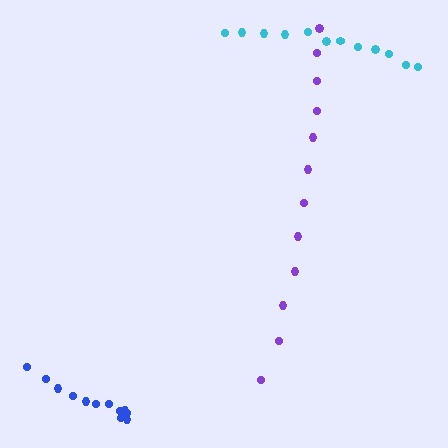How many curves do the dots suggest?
There are 3 distinct paths.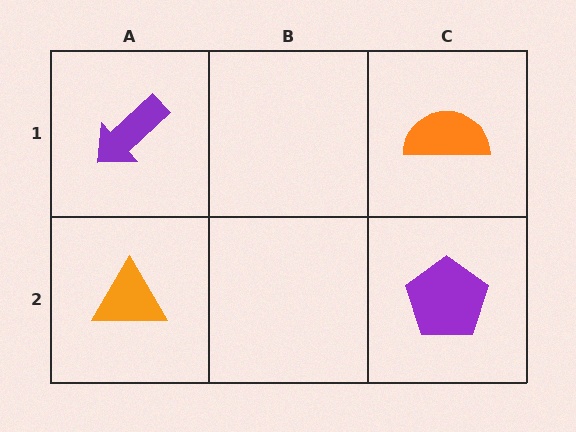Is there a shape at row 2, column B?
No, that cell is empty.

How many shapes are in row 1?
2 shapes.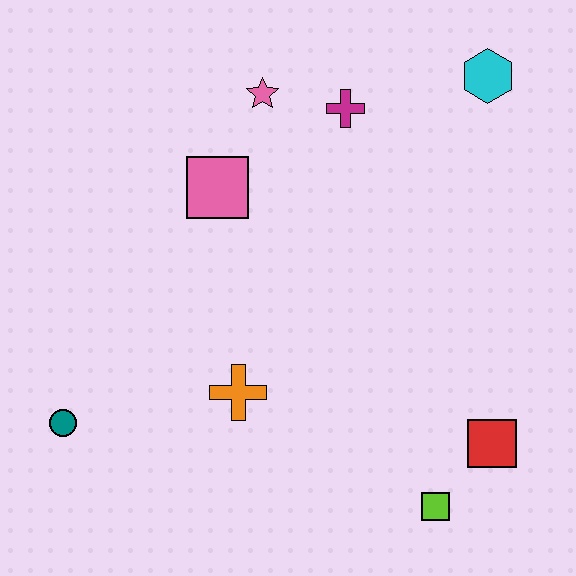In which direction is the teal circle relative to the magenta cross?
The teal circle is below the magenta cross.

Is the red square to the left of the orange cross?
No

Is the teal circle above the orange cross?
No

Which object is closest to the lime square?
The red square is closest to the lime square.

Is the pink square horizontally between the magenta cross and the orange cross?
No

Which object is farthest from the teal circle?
The cyan hexagon is farthest from the teal circle.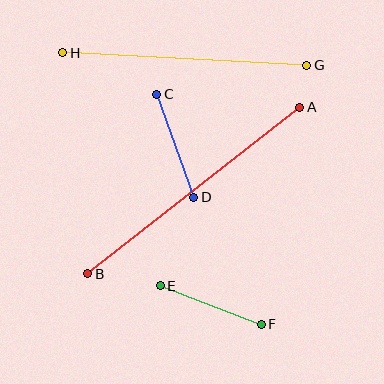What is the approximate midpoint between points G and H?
The midpoint is at approximately (185, 59) pixels.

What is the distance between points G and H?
The distance is approximately 244 pixels.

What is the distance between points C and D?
The distance is approximately 109 pixels.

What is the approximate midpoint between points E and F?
The midpoint is at approximately (211, 305) pixels.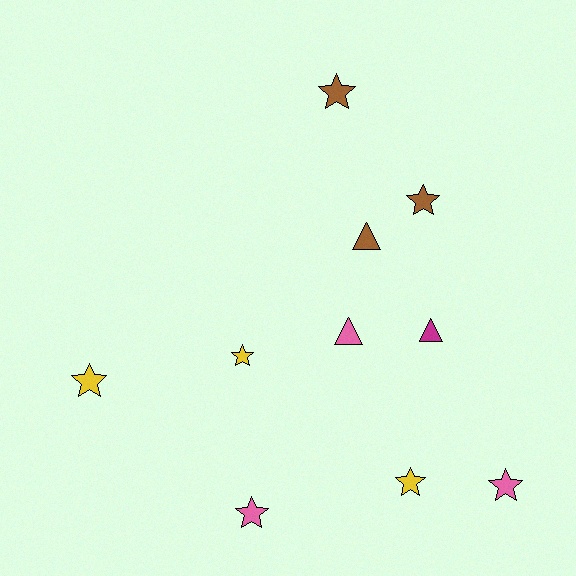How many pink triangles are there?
There is 1 pink triangle.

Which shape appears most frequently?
Star, with 7 objects.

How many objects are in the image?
There are 10 objects.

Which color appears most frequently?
Pink, with 3 objects.